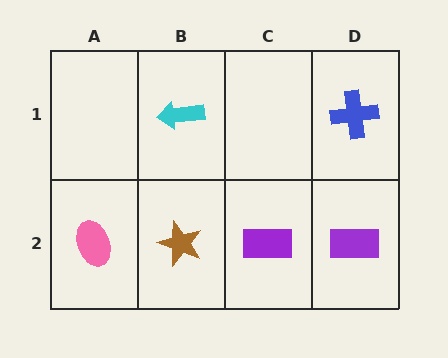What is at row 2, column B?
A brown star.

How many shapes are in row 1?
2 shapes.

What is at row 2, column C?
A purple rectangle.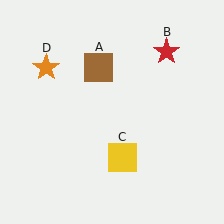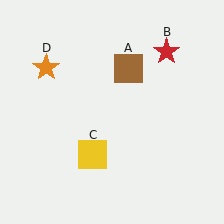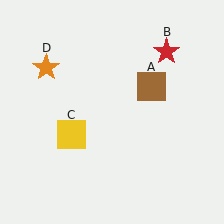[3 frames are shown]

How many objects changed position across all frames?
2 objects changed position: brown square (object A), yellow square (object C).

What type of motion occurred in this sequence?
The brown square (object A), yellow square (object C) rotated clockwise around the center of the scene.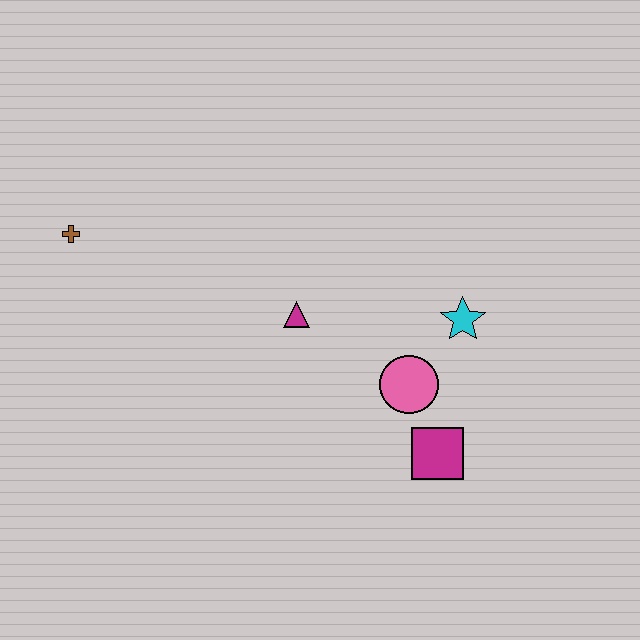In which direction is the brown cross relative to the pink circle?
The brown cross is to the left of the pink circle.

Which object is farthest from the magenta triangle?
The brown cross is farthest from the magenta triangle.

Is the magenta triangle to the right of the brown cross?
Yes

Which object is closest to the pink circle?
The magenta square is closest to the pink circle.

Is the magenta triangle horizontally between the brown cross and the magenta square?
Yes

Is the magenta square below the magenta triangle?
Yes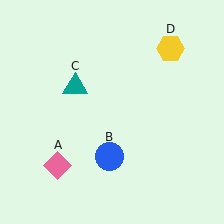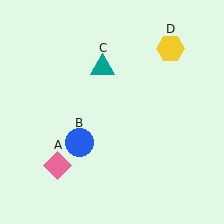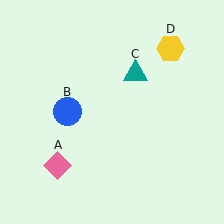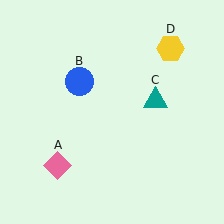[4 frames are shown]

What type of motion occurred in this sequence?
The blue circle (object B), teal triangle (object C) rotated clockwise around the center of the scene.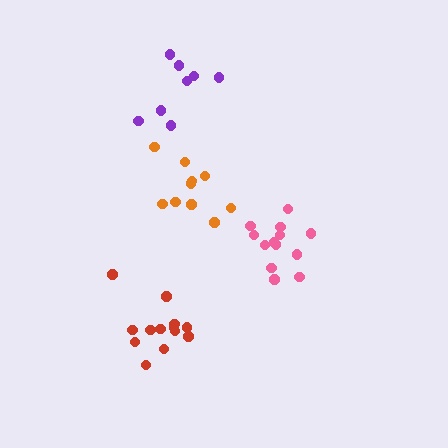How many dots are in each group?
Group 1: 13 dots, Group 2: 10 dots, Group 3: 8 dots, Group 4: 13 dots (44 total).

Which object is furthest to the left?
The red cluster is leftmost.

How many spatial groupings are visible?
There are 4 spatial groupings.